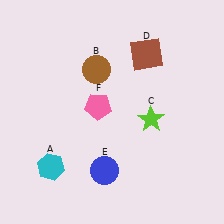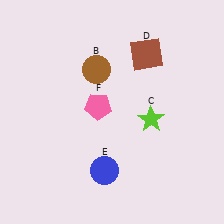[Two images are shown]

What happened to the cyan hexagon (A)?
The cyan hexagon (A) was removed in Image 2. It was in the bottom-left area of Image 1.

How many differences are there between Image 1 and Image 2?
There is 1 difference between the two images.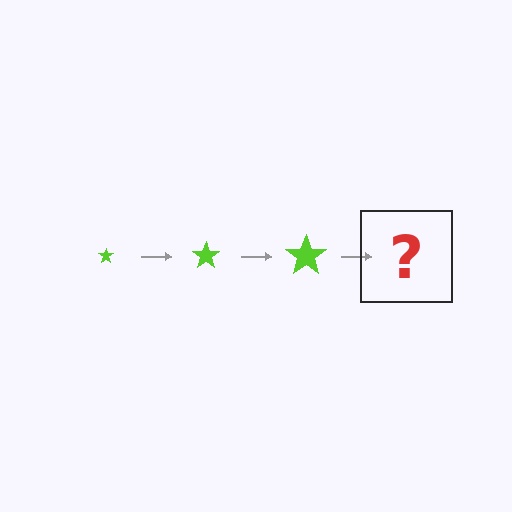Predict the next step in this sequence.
The next step is a lime star, larger than the previous one.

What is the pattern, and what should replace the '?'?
The pattern is that the star gets progressively larger each step. The '?' should be a lime star, larger than the previous one.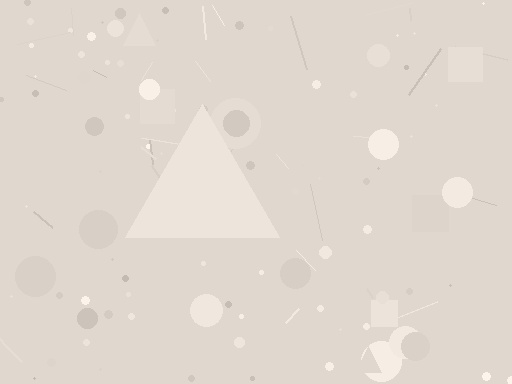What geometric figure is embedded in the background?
A triangle is embedded in the background.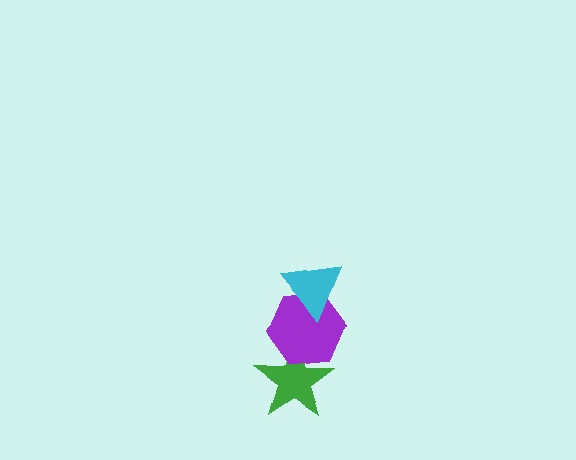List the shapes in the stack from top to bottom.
From top to bottom: the cyan triangle, the purple hexagon, the green star.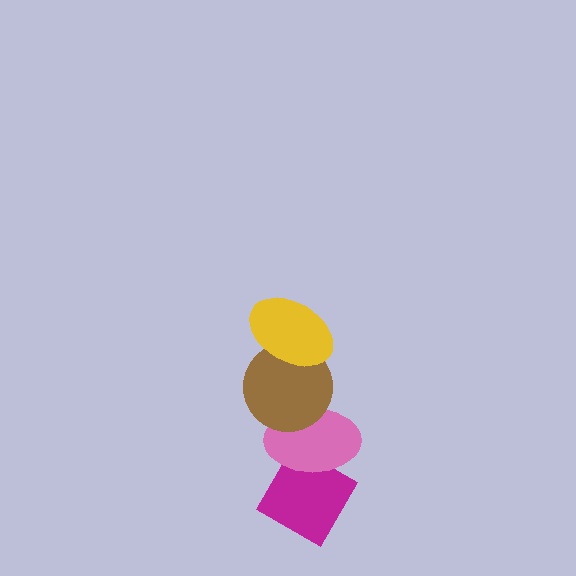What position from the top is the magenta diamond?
The magenta diamond is 4th from the top.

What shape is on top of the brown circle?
The yellow ellipse is on top of the brown circle.